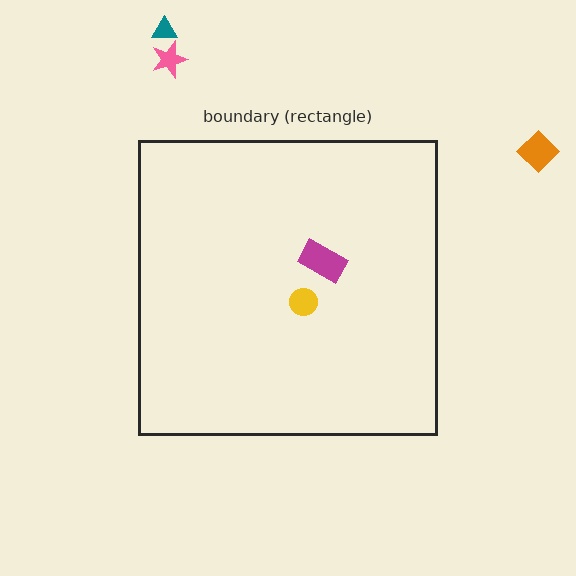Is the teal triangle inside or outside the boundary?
Outside.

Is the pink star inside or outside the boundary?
Outside.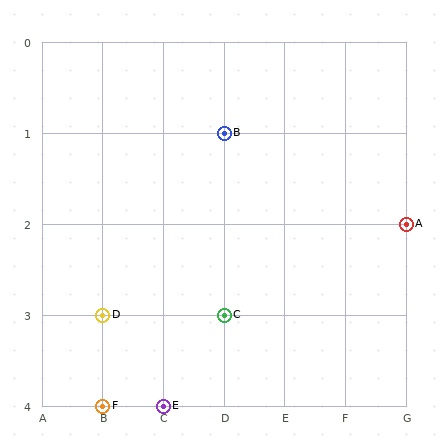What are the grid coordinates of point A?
Point A is at grid coordinates (G, 2).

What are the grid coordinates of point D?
Point D is at grid coordinates (B, 3).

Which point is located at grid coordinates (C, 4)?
Point E is at (C, 4).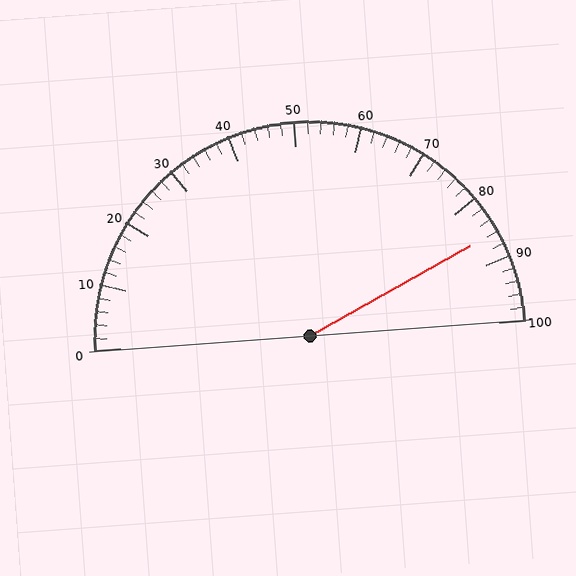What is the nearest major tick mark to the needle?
The nearest major tick mark is 90.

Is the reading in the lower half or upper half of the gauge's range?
The reading is in the upper half of the range (0 to 100).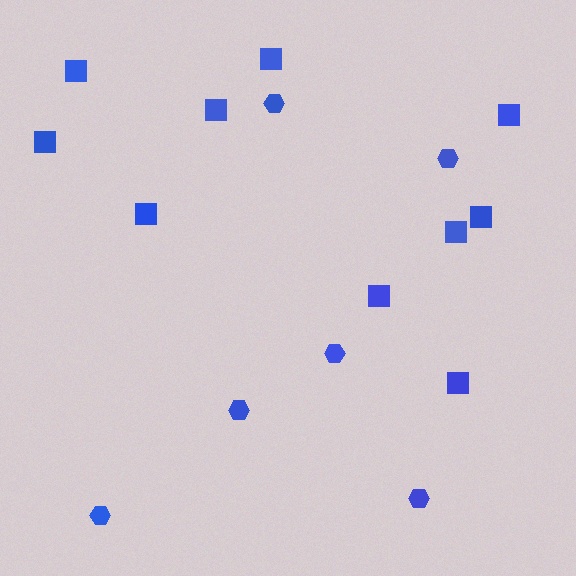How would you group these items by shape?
There are 2 groups: one group of squares (10) and one group of hexagons (6).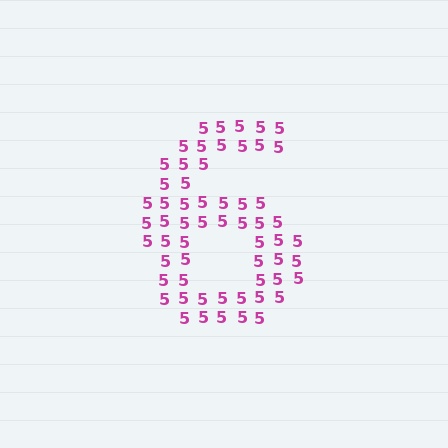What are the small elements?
The small elements are digit 5's.